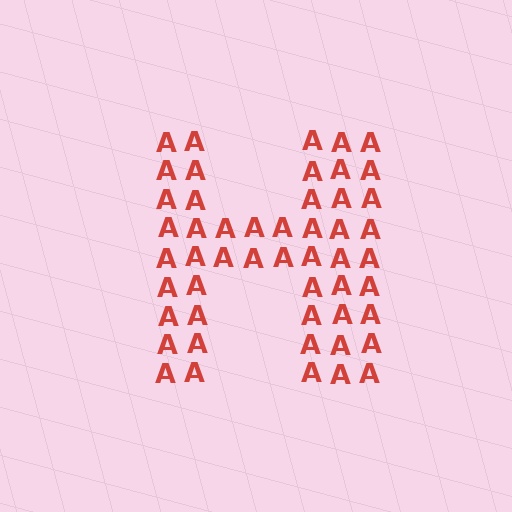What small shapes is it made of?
It is made of small letter A's.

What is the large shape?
The large shape is the letter H.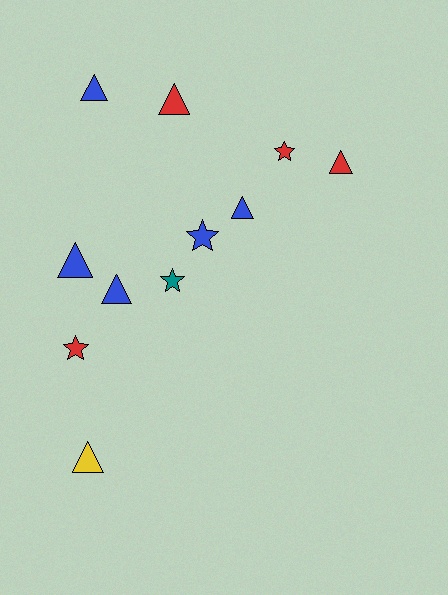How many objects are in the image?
There are 11 objects.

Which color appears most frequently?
Blue, with 5 objects.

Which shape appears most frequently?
Triangle, with 7 objects.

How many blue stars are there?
There is 1 blue star.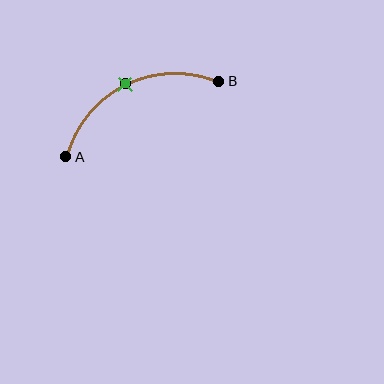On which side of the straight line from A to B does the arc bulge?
The arc bulges above the straight line connecting A and B.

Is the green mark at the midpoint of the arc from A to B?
Yes. The green mark lies on the arc at equal arc-length from both A and B — it is the arc midpoint.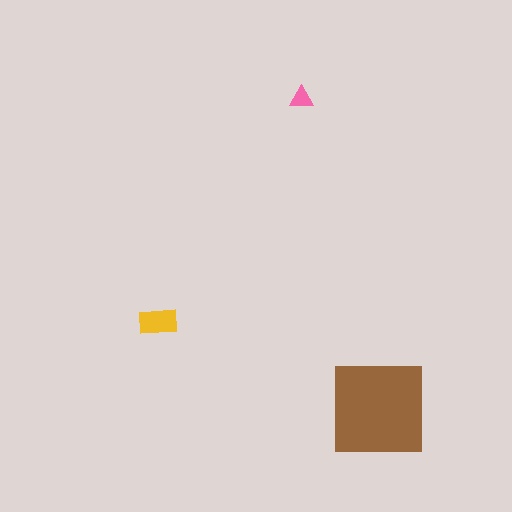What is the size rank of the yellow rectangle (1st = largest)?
2nd.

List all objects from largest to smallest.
The brown square, the yellow rectangle, the pink triangle.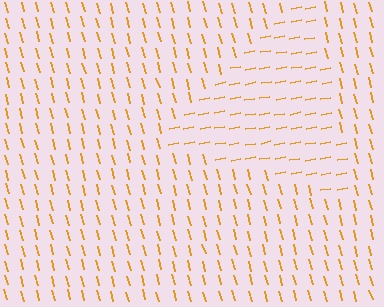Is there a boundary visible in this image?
Yes, there is a texture boundary formed by a change in line orientation.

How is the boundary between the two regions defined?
The boundary is defined purely by a change in line orientation (approximately 85 degrees difference). All lines are the same color and thickness.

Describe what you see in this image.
The image is filled with small orange line segments. A triangle region in the image has lines oriented differently from the surrounding lines, creating a visible texture boundary.